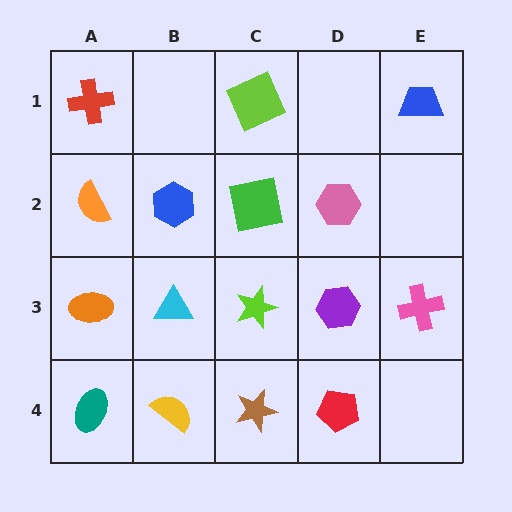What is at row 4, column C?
A brown star.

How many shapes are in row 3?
5 shapes.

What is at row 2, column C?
A green square.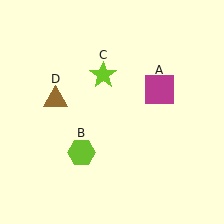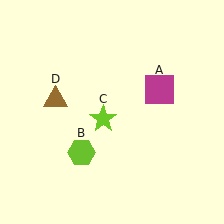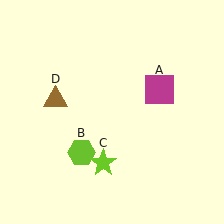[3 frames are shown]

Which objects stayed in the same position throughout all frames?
Magenta square (object A) and lime hexagon (object B) and brown triangle (object D) remained stationary.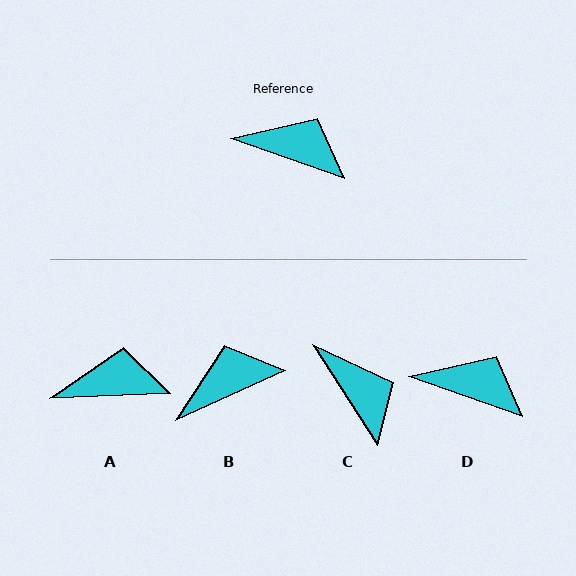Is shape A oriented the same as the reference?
No, it is off by about 22 degrees.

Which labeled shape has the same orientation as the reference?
D.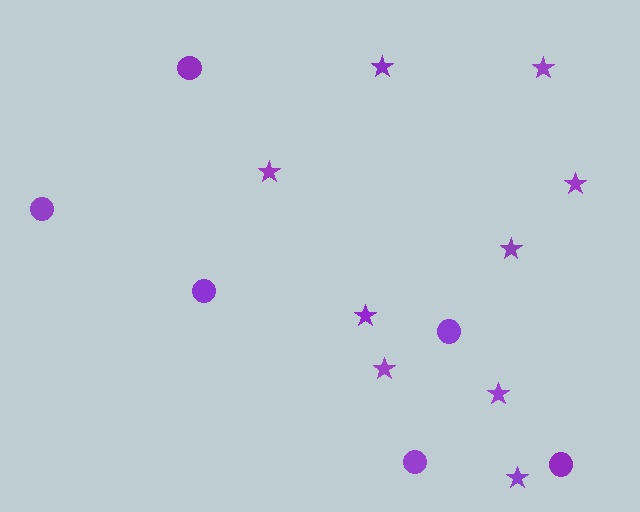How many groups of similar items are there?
There are 2 groups: one group of circles (6) and one group of stars (9).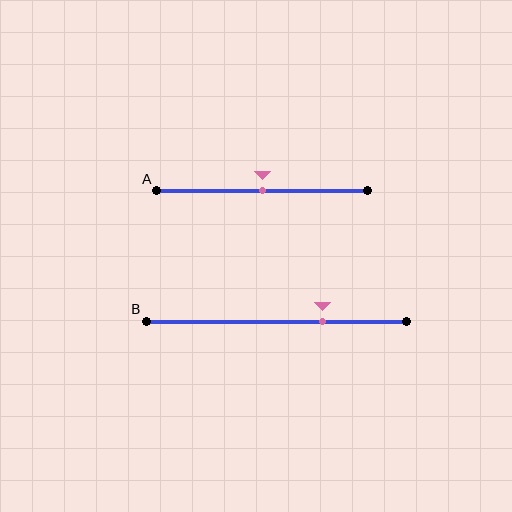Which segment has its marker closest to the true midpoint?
Segment A has its marker closest to the true midpoint.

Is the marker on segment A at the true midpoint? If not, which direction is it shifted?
Yes, the marker on segment A is at the true midpoint.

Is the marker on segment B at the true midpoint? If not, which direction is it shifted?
No, the marker on segment B is shifted to the right by about 17% of the segment length.